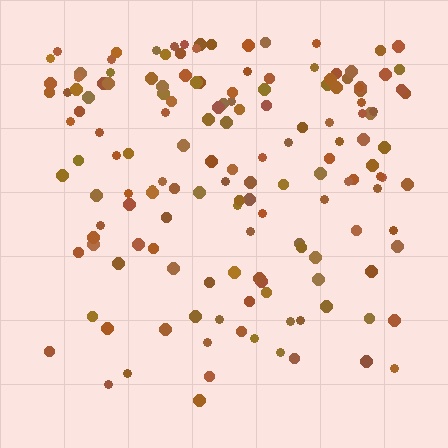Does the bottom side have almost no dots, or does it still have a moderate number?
Still a moderate number, just noticeably fewer than the top.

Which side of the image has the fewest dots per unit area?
The bottom.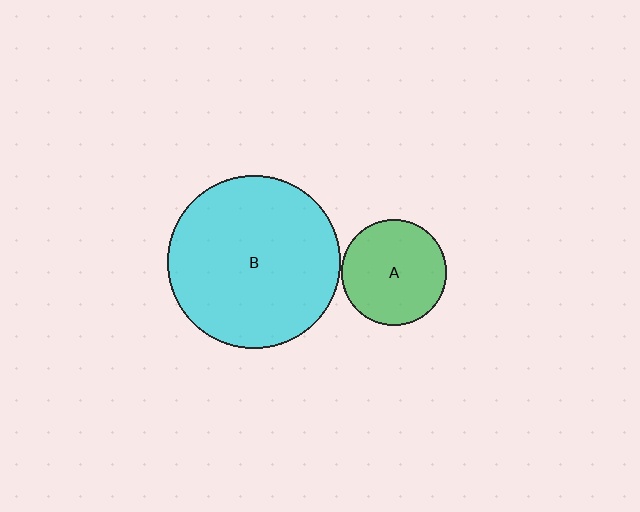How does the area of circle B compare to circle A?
Approximately 2.7 times.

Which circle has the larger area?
Circle B (cyan).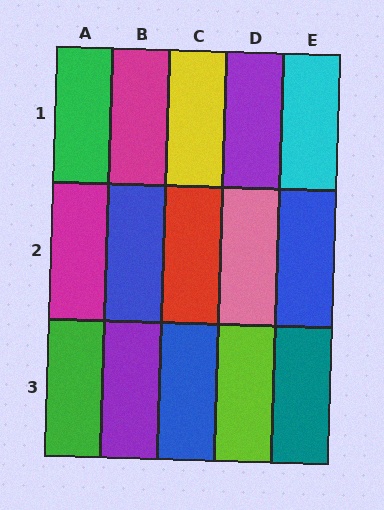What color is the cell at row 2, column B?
Blue.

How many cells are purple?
2 cells are purple.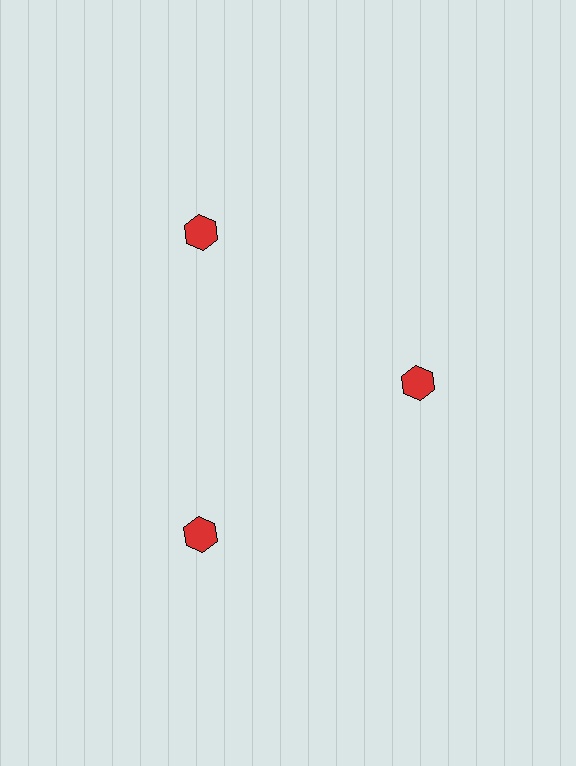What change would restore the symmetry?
The symmetry would be restored by moving it outward, back onto the ring so that all 3 hexagons sit at equal angles and equal distance from the center.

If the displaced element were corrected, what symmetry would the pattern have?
It would have 3-fold rotational symmetry — the pattern would map onto itself every 120 degrees.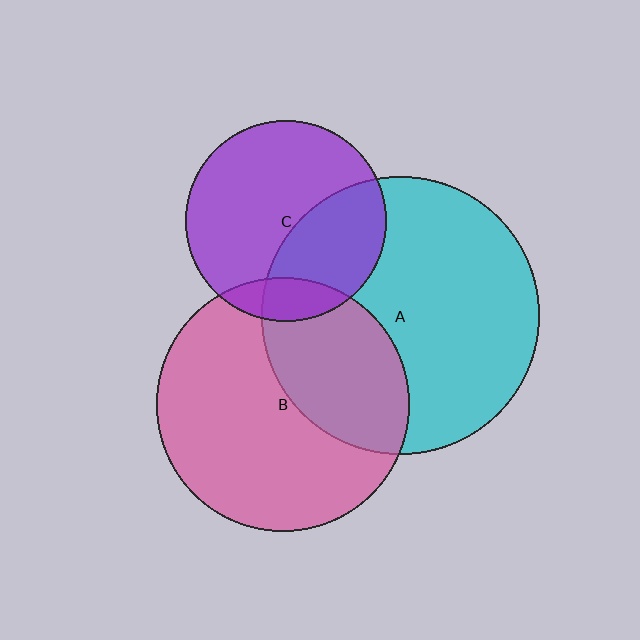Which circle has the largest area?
Circle A (cyan).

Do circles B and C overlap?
Yes.